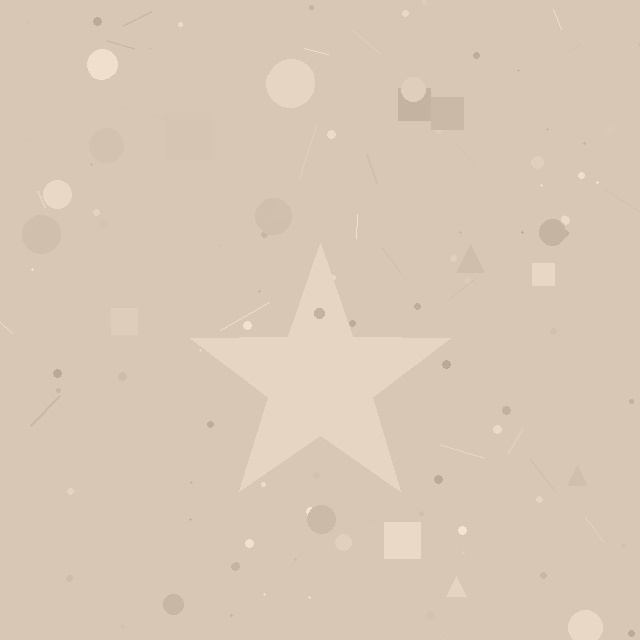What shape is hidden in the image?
A star is hidden in the image.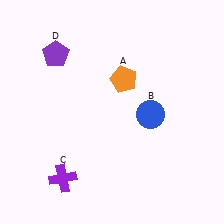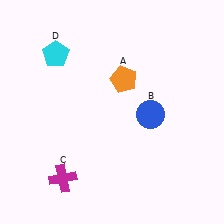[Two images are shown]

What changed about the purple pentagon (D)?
In Image 1, D is purple. In Image 2, it changed to cyan.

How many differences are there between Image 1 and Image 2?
There are 2 differences between the two images.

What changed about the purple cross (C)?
In Image 1, C is purple. In Image 2, it changed to magenta.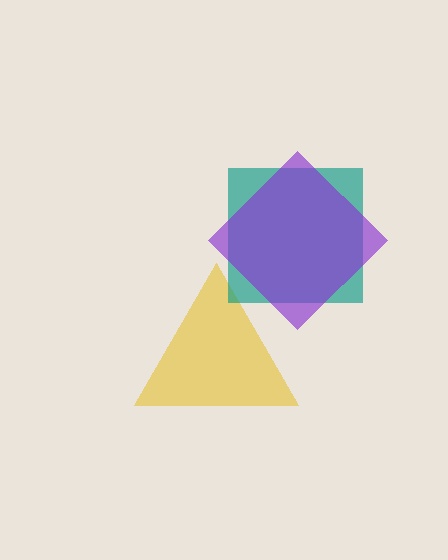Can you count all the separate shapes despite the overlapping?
Yes, there are 3 separate shapes.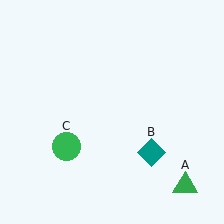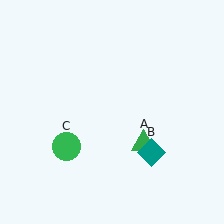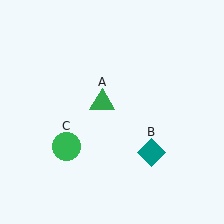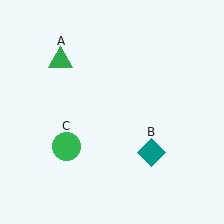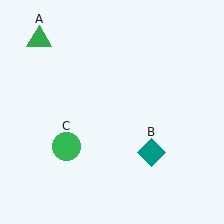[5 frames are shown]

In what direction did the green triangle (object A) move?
The green triangle (object A) moved up and to the left.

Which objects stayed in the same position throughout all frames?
Teal diamond (object B) and green circle (object C) remained stationary.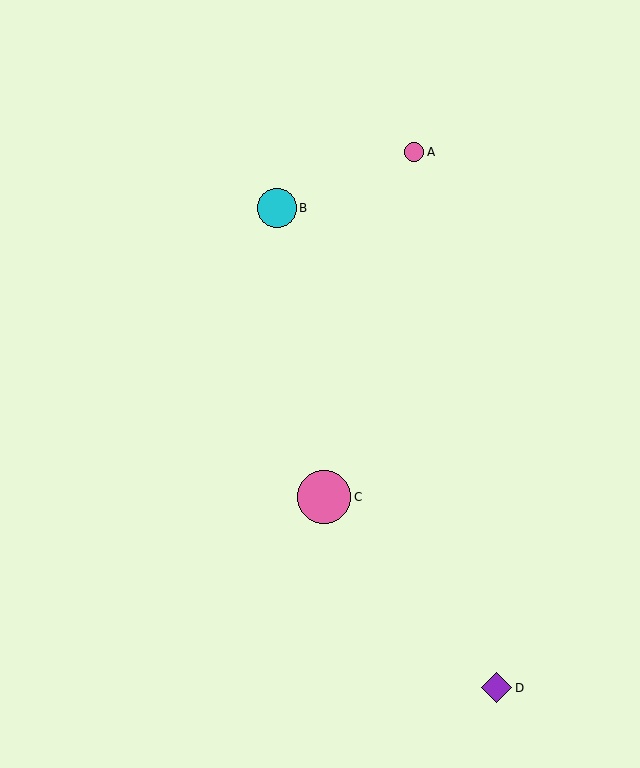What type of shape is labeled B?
Shape B is a cyan circle.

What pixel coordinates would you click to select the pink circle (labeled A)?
Click at (414, 152) to select the pink circle A.